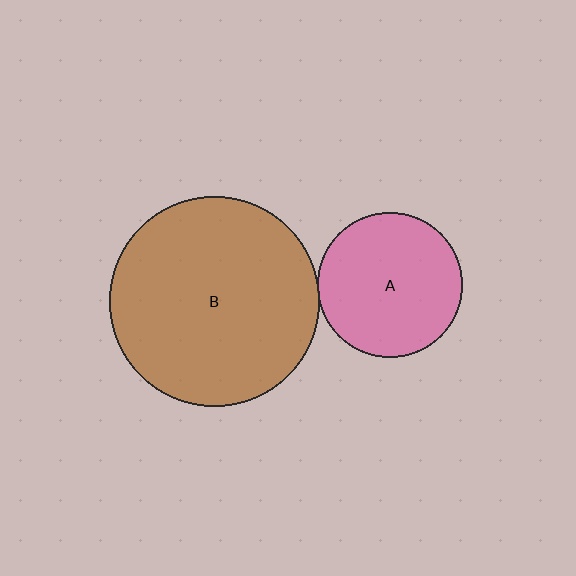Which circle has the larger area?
Circle B (brown).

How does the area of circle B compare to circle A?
Approximately 2.1 times.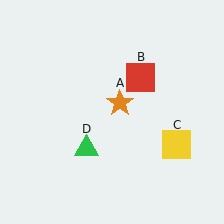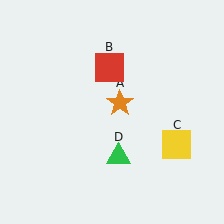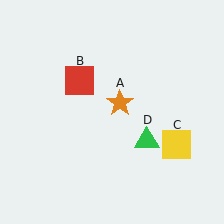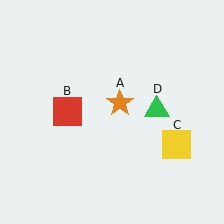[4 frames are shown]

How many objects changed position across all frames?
2 objects changed position: red square (object B), green triangle (object D).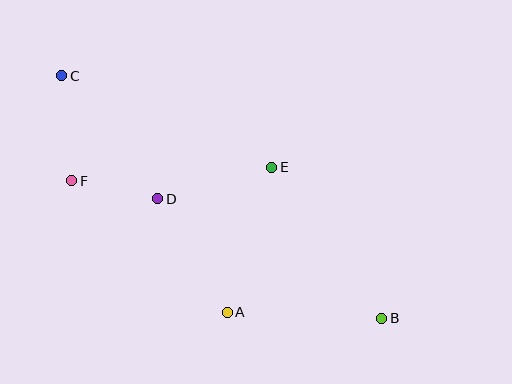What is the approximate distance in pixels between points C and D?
The distance between C and D is approximately 156 pixels.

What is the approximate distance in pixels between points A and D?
The distance between A and D is approximately 133 pixels.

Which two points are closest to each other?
Points D and F are closest to each other.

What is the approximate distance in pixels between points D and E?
The distance between D and E is approximately 118 pixels.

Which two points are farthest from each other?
Points B and C are farthest from each other.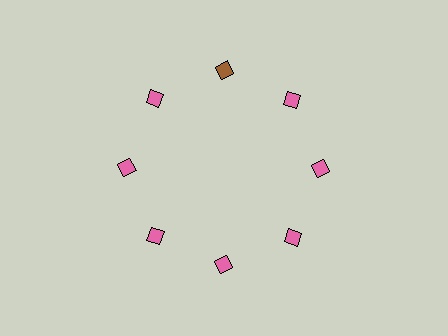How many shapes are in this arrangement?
There are 8 shapes arranged in a ring pattern.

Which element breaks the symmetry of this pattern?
The brown diamond at roughly the 12 o'clock position breaks the symmetry. All other shapes are pink diamonds.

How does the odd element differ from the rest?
It has a different color: brown instead of pink.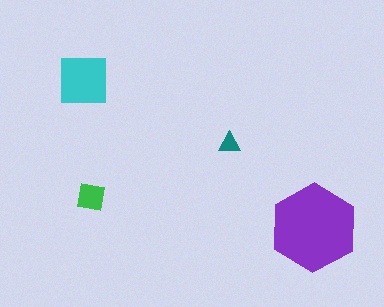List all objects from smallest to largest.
The teal triangle, the green square, the cyan square, the purple hexagon.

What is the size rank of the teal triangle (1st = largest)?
4th.